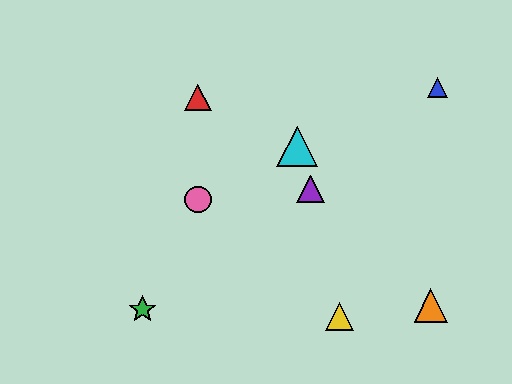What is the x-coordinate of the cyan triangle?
The cyan triangle is at x≈297.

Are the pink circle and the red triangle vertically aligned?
Yes, both are at x≈198.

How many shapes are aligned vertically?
2 shapes (the red triangle, the pink circle) are aligned vertically.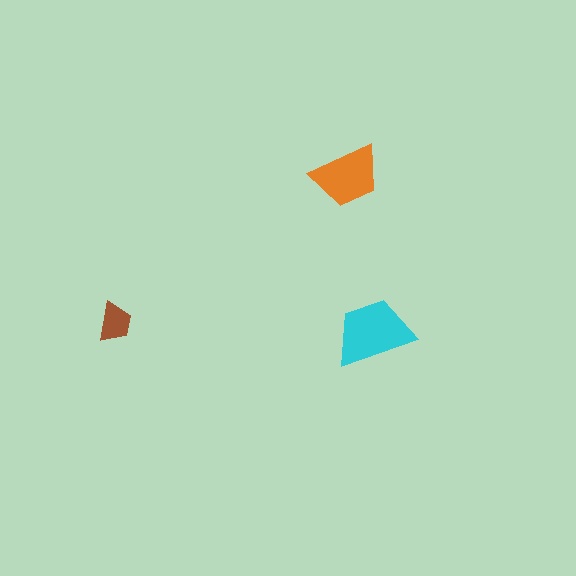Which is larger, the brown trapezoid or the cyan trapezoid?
The cyan one.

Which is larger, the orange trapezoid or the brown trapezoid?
The orange one.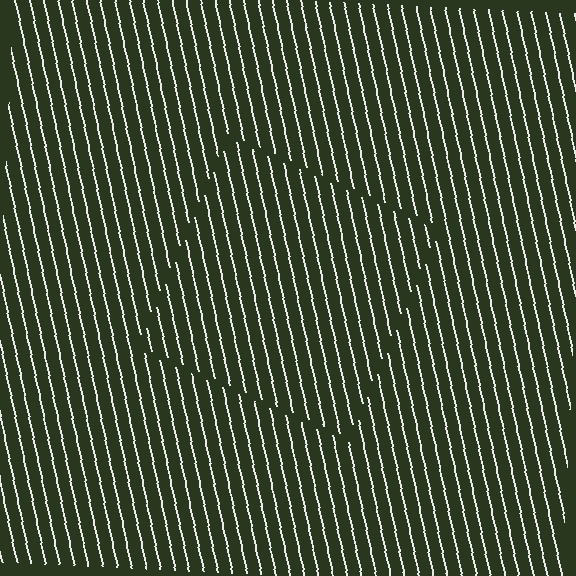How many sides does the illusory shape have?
4 sides — the line-ends trace a square.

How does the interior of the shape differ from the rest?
The interior of the shape contains the same grating, shifted by half a period — the contour is defined by the phase discontinuity where line-ends from the inner and outer gratings abut.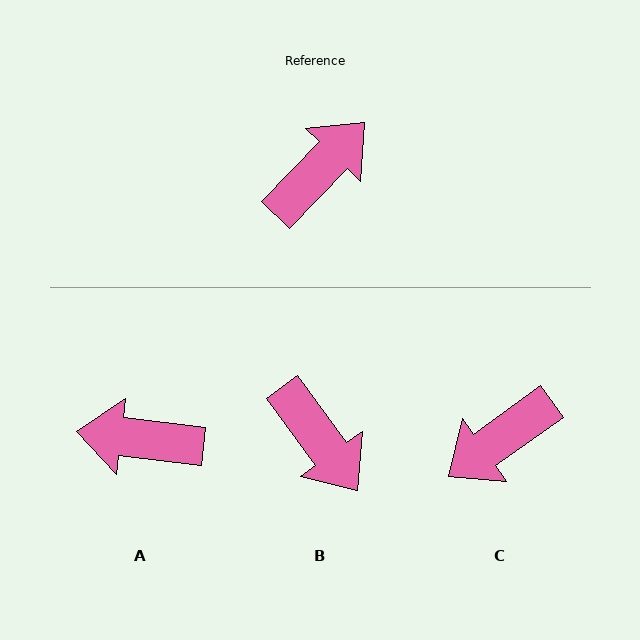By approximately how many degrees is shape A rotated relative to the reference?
Approximately 127 degrees counter-clockwise.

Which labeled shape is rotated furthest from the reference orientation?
C, about 169 degrees away.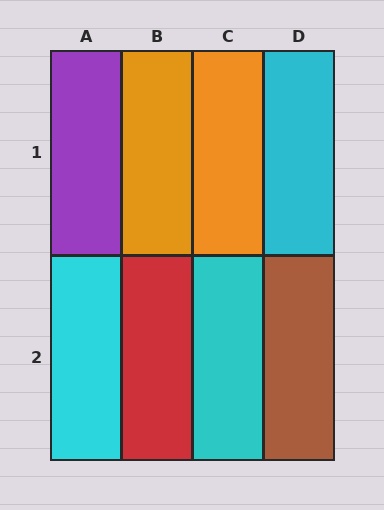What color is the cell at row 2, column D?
Brown.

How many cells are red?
1 cell is red.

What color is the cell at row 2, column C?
Cyan.